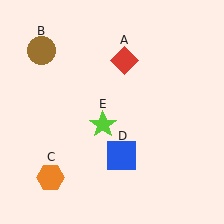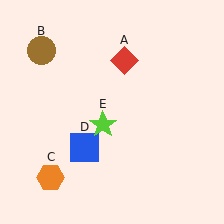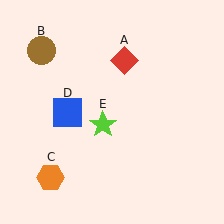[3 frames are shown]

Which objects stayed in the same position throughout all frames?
Red diamond (object A) and brown circle (object B) and orange hexagon (object C) and lime star (object E) remained stationary.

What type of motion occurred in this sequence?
The blue square (object D) rotated clockwise around the center of the scene.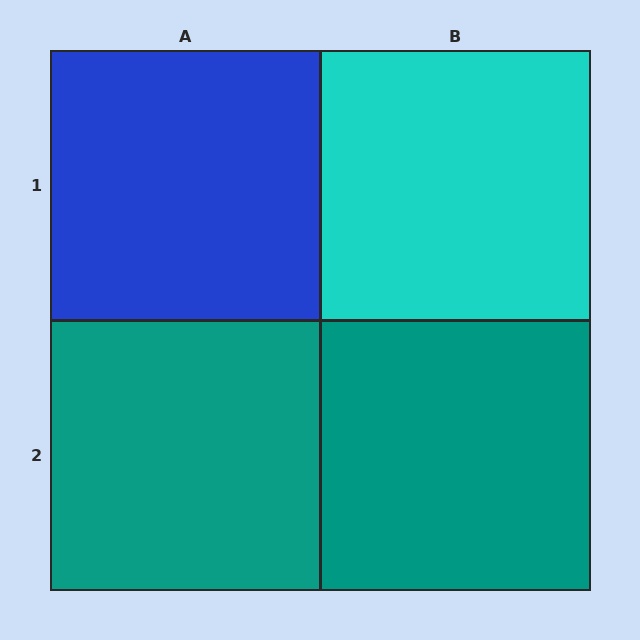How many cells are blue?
1 cell is blue.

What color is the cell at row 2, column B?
Teal.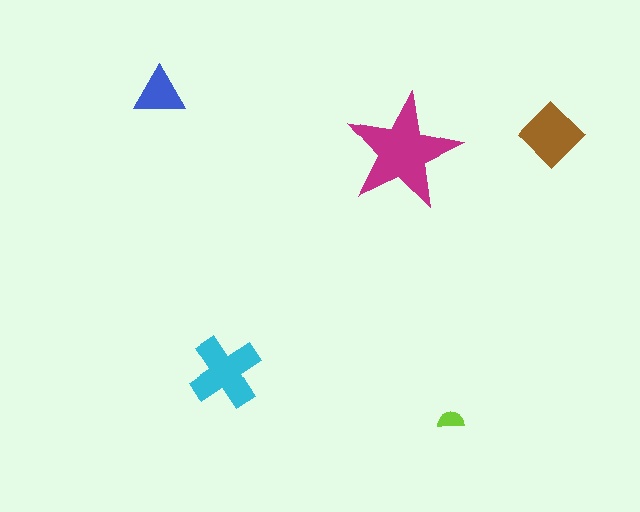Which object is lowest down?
The lime semicircle is bottommost.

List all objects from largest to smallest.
The magenta star, the cyan cross, the brown diamond, the blue triangle, the lime semicircle.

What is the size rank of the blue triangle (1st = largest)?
4th.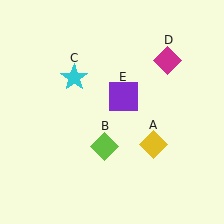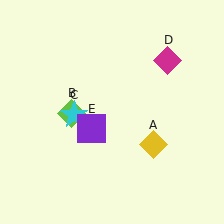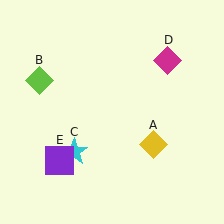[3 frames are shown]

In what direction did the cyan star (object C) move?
The cyan star (object C) moved down.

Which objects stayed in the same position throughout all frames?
Yellow diamond (object A) and magenta diamond (object D) remained stationary.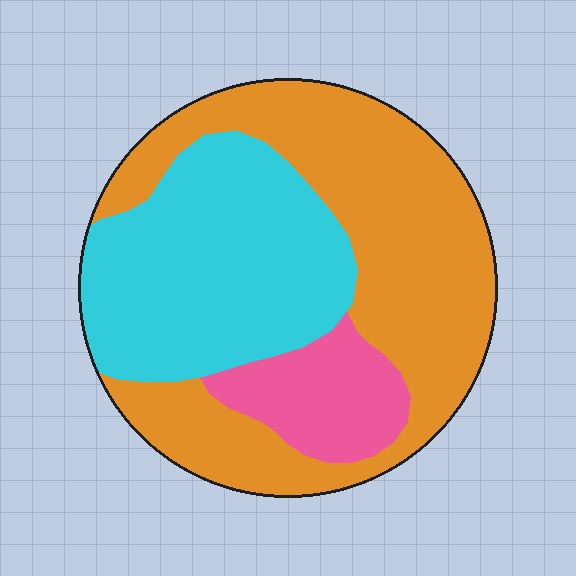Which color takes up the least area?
Pink, at roughly 15%.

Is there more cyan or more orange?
Orange.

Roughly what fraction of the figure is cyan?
Cyan takes up about three eighths (3/8) of the figure.